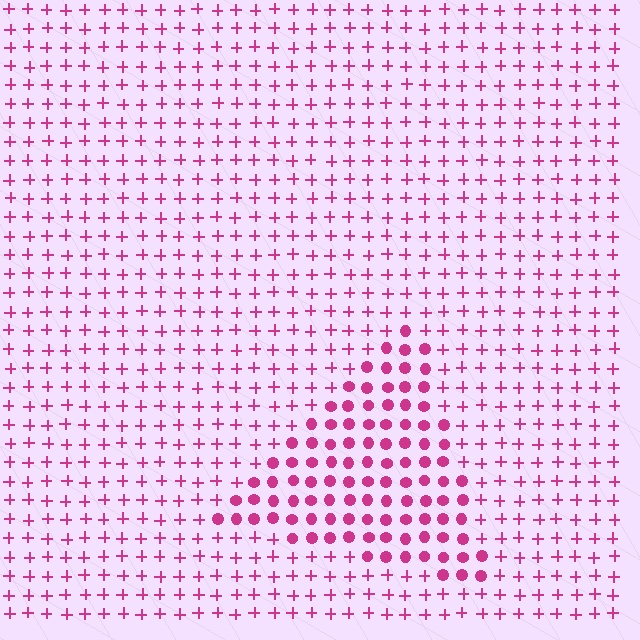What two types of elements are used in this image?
The image uses circles inside the triangle region and plus signs outside it.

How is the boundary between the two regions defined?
The boundary is defined by a change in element shape: circles inside vs. plus signs outside. All elements share the same color and spacing.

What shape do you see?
I see a triangle.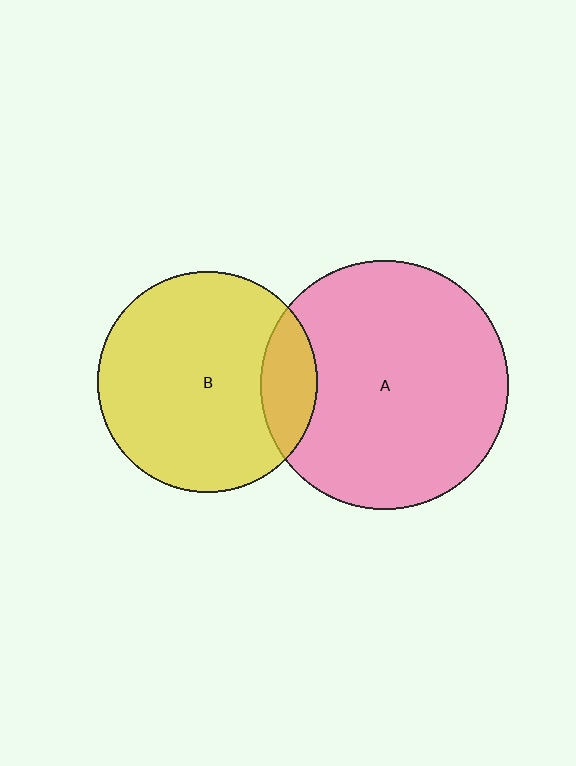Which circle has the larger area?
Circle A (pink).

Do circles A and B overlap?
Yes.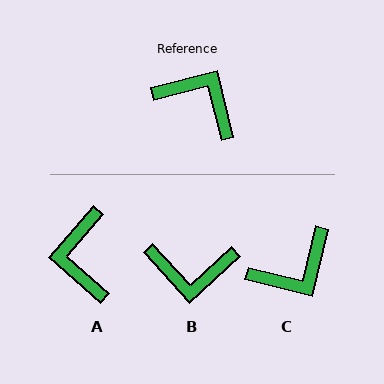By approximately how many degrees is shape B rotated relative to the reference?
Approximately 152 degrees clockwise.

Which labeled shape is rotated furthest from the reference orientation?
B, about 152 degrees away.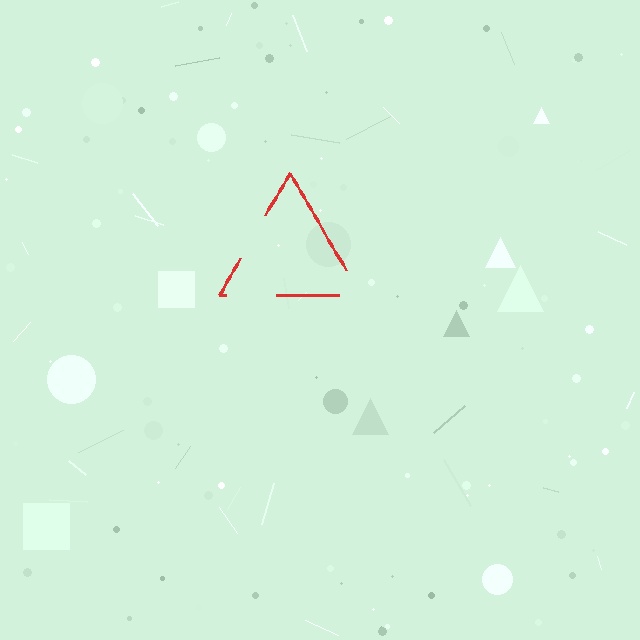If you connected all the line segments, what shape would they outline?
They would outline a triangle.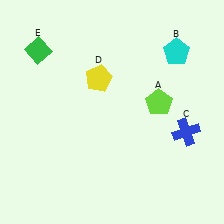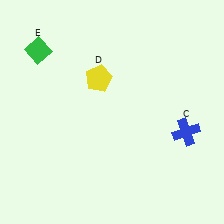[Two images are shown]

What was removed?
The cyan pentagon (B), the lime pentagon (A) were removed in Image 2.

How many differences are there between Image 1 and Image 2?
There are 2 differences between the two images.